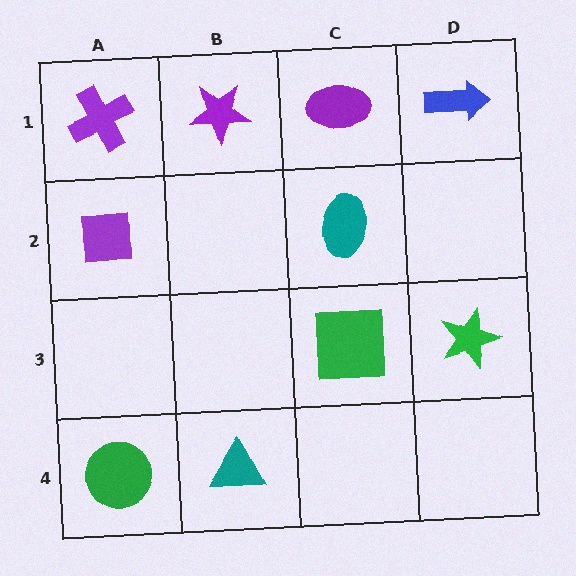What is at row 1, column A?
A purple cross.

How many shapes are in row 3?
2 shapes.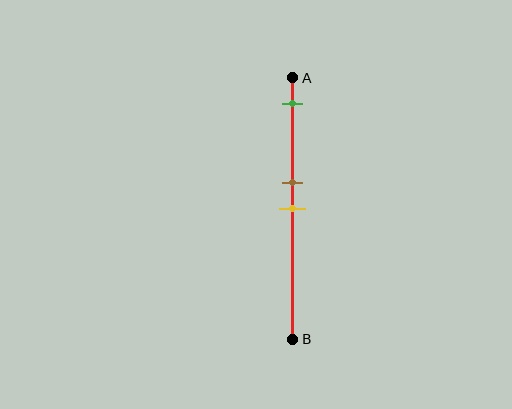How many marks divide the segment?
There are 3 marks dividing the segment.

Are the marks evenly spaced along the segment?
No, the marks are not evenly spaced.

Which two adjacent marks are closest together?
The brown and yellow marks are the closest adjacent pair.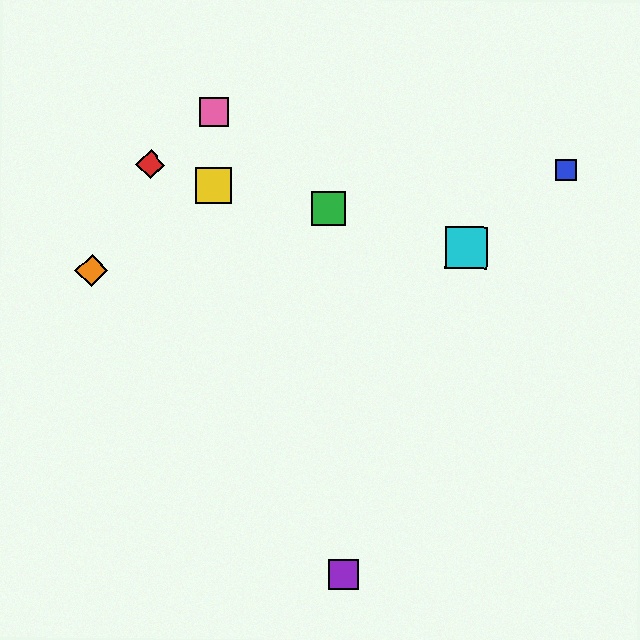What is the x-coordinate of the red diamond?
The red diamond is at x≈151.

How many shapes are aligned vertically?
2 shapes (the yellow square, the pink square) are aligned vertically.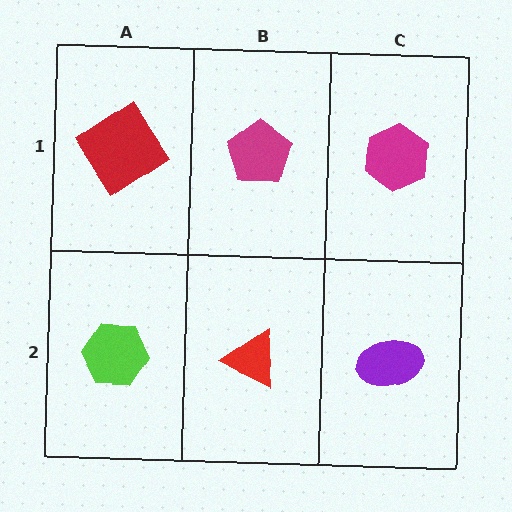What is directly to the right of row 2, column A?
A red triangle.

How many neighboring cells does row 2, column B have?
3.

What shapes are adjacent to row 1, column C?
A purple ellipse (row 2, column C), a magenta pentagon (row 1, column B).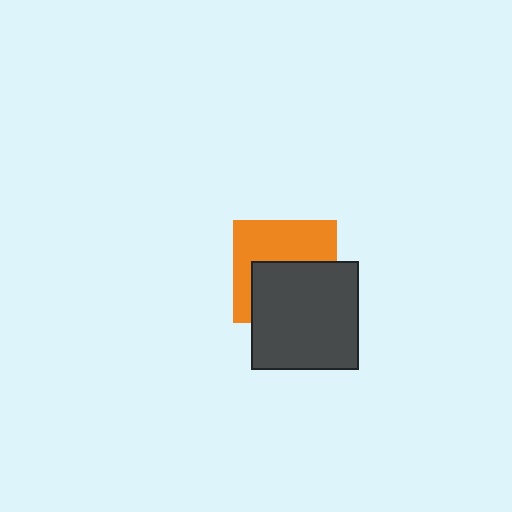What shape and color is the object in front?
The object in front is a dark gray square.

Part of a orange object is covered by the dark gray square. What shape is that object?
It is a square.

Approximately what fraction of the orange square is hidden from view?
Roughly 49% of the orange square is hidden behind the dark gray square.